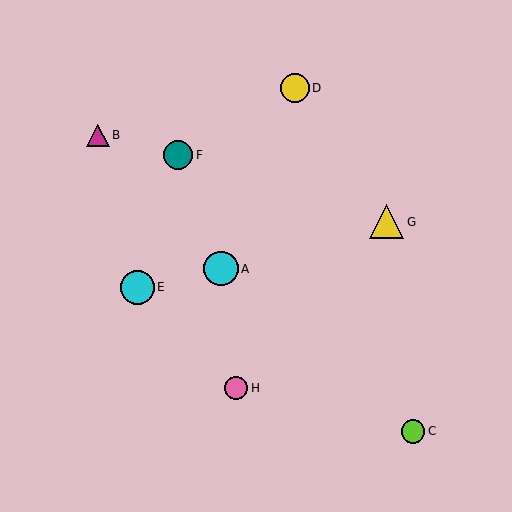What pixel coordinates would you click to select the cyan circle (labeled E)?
Click at (137, 287) to select the cyan circle E.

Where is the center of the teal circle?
The center of the teal circle is at (178, 155).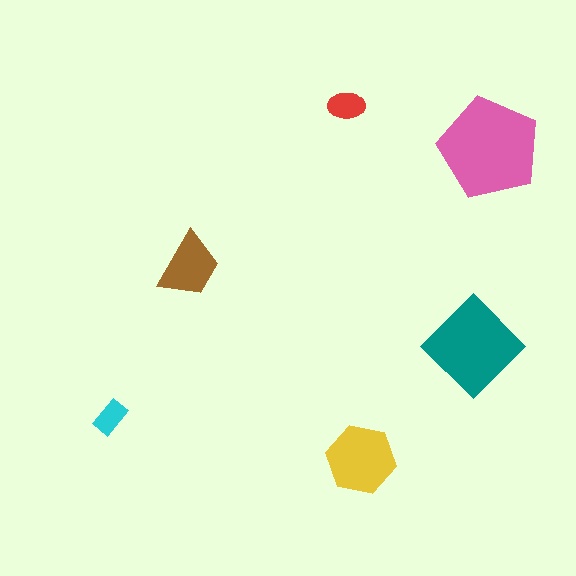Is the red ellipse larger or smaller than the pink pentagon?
Smaller.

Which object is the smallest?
The cyan rectangle.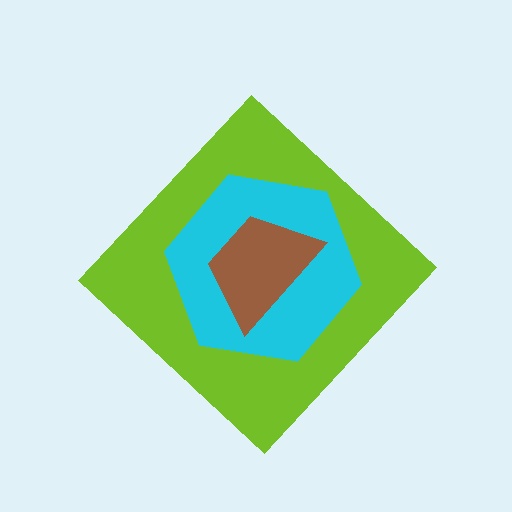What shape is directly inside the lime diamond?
The cyan hexagon.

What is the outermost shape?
The lime diamond.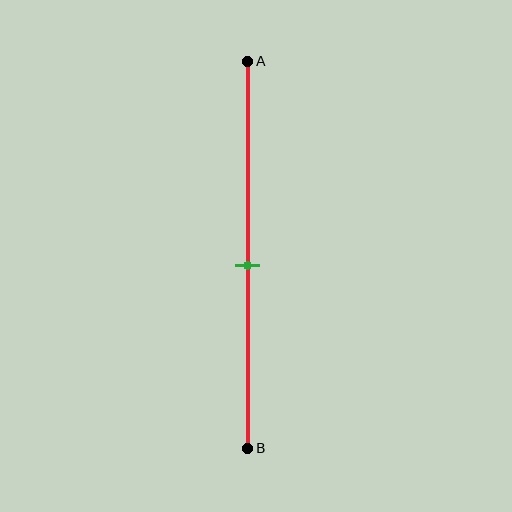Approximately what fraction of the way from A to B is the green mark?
The green mark is approximately 55% of the way from A to B.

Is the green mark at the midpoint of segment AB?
Yes, the mark is approximately at the midpoint.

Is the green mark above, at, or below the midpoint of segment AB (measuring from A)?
The green mark is approximately at the midpoint of segment AB.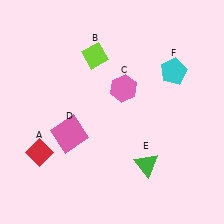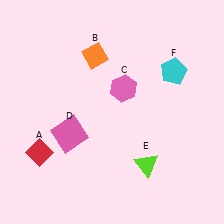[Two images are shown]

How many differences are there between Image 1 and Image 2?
There are 2 differences between the two images.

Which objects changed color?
B changed from lime to orange. E changed from green to lime.